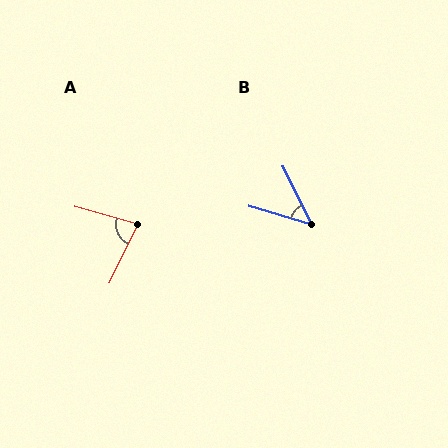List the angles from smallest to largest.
B (47°), A (80°).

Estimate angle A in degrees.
Approximately 80 degrees.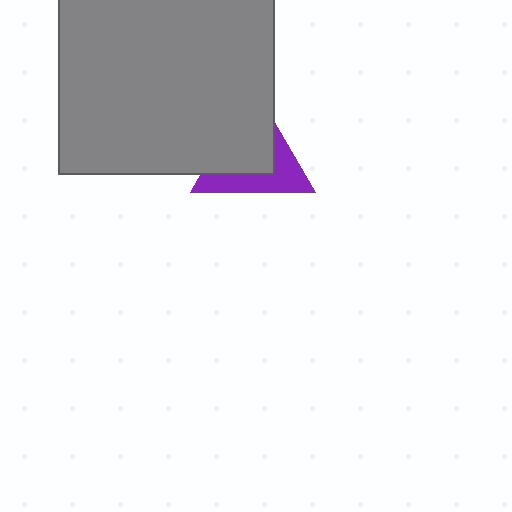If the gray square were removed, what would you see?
You would see the complete purple triangle.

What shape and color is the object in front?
The object in front is a gray square.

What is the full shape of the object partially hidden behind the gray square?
The partially hidden object is a purple triangle.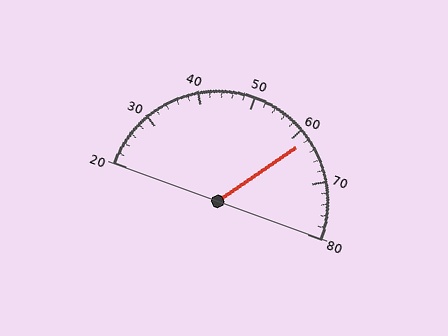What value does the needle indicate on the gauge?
The needle indicates approximately 62.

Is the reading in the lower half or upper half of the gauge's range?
The reading is in the upper half of the range (20 to 80).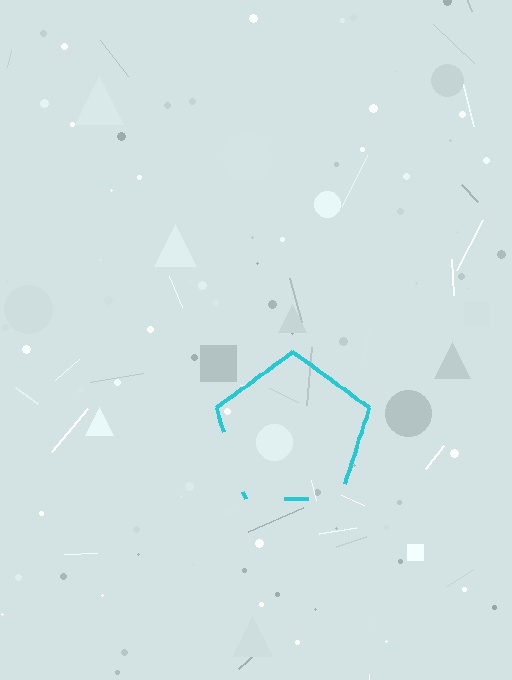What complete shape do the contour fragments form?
The contour fragments form a pentagon.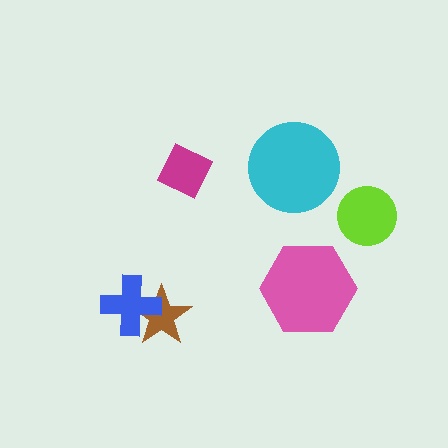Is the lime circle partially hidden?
No, no other shape covers it.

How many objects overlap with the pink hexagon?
0 objects overlap with the pink hexagon.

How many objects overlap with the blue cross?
1 object overlaps with the blue cross.